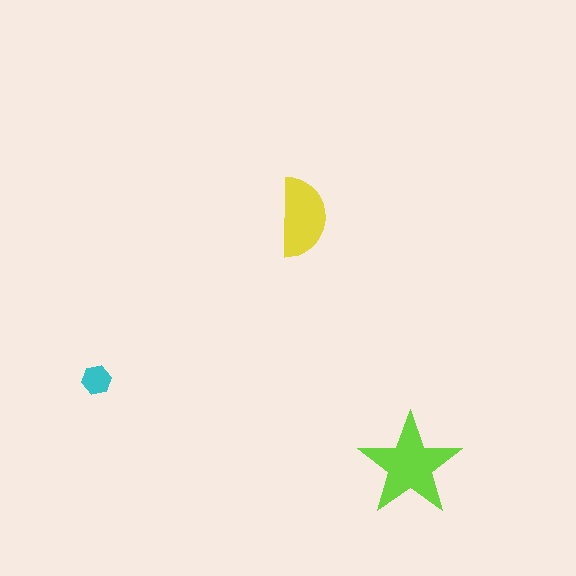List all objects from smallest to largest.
The cyan hexagon, the yellow semicircle, the lime star.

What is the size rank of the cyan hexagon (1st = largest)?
3rd.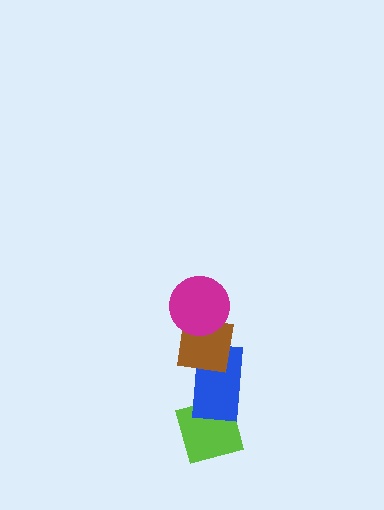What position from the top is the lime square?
The lime square is 4th from the top.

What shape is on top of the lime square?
The blue rectangle is on top of the lime square.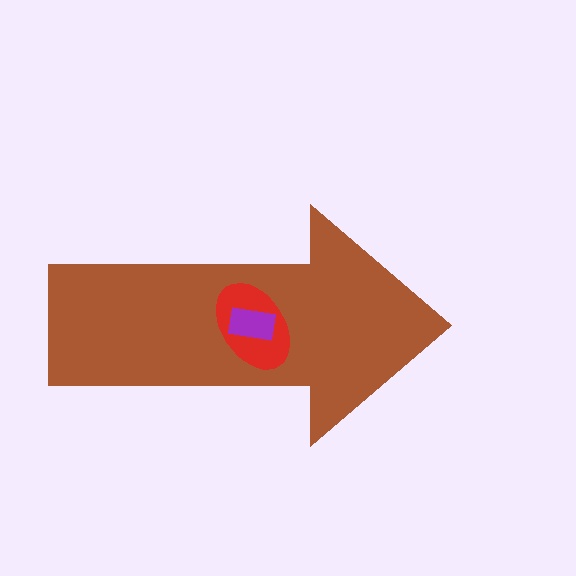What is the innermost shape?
The purple rectangle.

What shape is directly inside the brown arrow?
The red ellipse.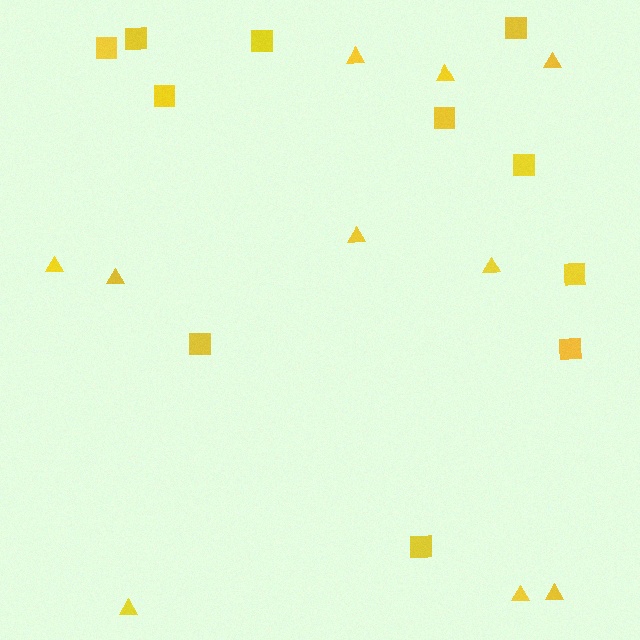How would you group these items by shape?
There are 2 groups: one group of squares (11) and one group of triangles (10).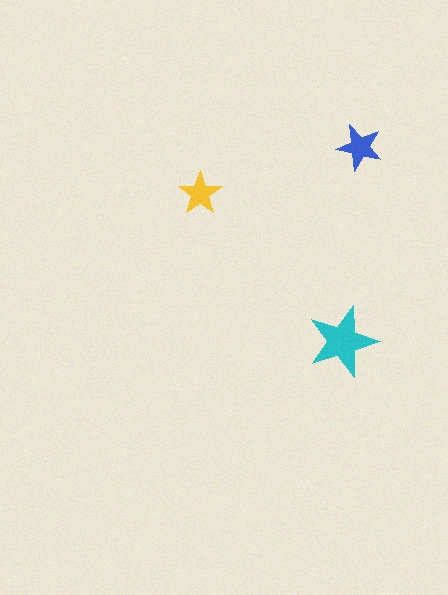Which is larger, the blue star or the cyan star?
The cyan one.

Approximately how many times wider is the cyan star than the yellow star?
About 1.5 times wider.